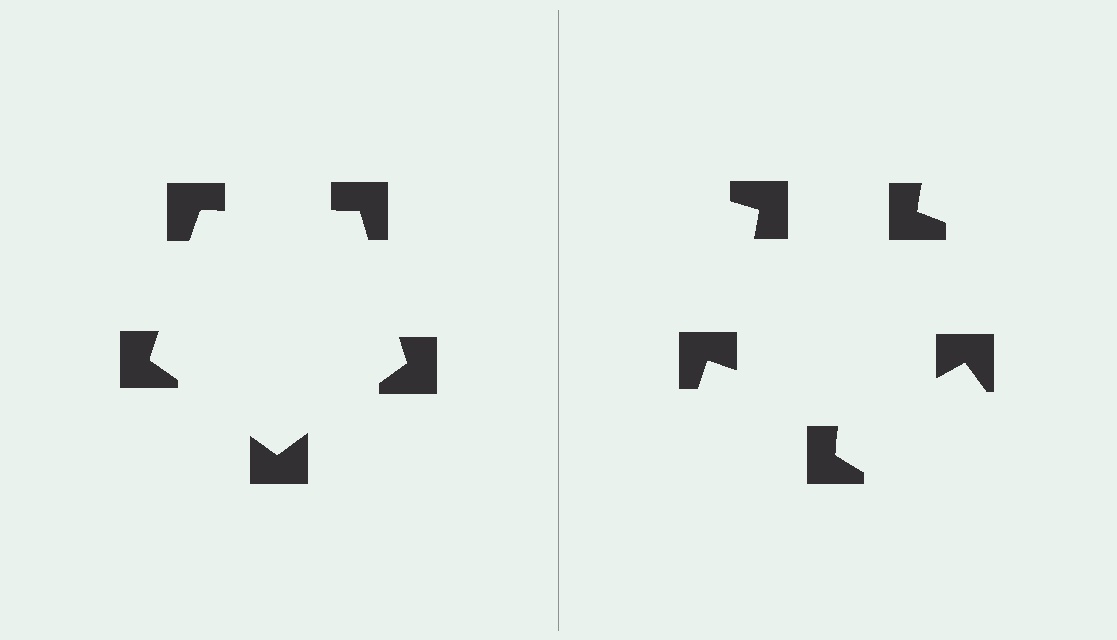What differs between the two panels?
The notched squares are positioned identically on both sides; only the wedge orientations differ. On the left they align to a pentagon; on the right they are misaligned.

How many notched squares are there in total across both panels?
10 — 5 on each side.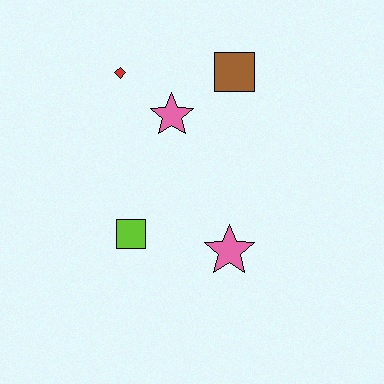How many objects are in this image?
There are 5 objects.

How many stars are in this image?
There are 2 stars.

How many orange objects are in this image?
There are no orange objects.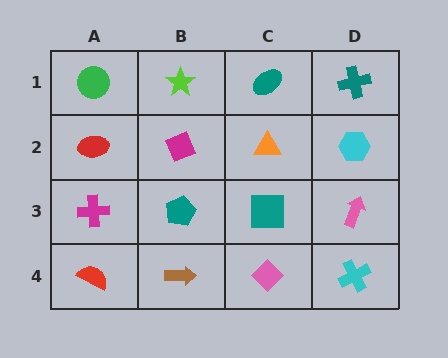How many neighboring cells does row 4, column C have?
3.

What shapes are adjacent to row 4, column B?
A teal pentagon (row 3, column B), a red semicircle (row 4, column A), a pink diamond (row 4, column C).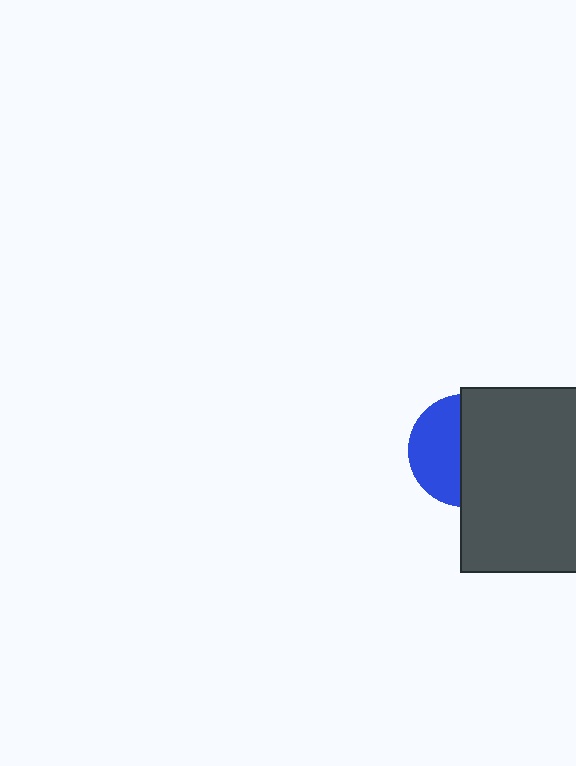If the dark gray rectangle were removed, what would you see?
You would see the complete blue circle.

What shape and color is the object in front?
The object in front is a dark gray rectangle.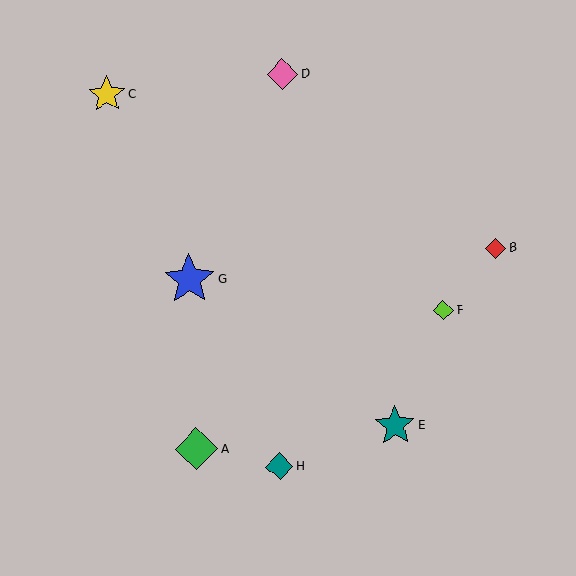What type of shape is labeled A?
Shape A is a green diamond.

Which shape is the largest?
The blue star (labeled G) is the largest.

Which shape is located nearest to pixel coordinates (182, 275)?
The blue star (labeled G) at (189, 280) is nearest to that location.